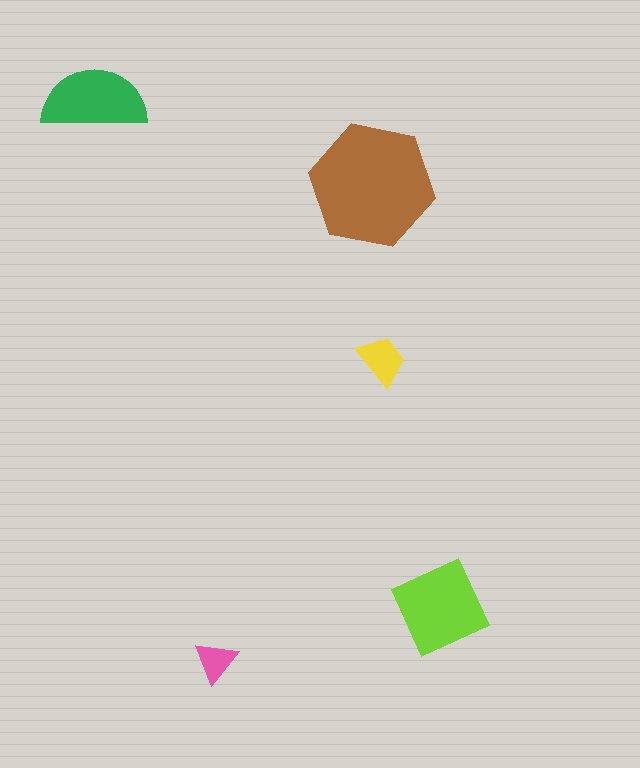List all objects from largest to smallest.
The brown hexagon, the lime diamond, the green semicircle, the yellow trapezoid, the pink triangle.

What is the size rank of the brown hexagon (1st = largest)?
1st.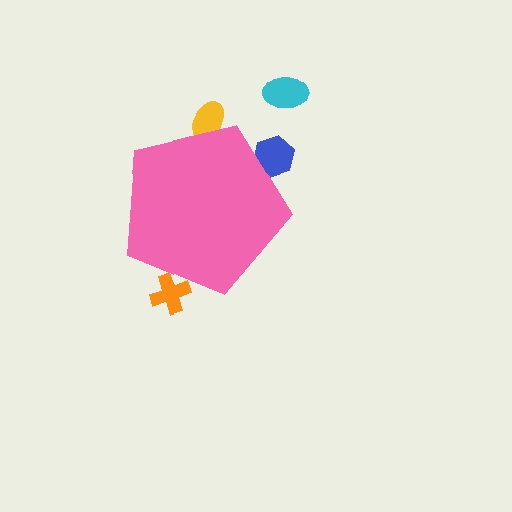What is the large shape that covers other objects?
A pink pentagon.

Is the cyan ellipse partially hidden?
No, the cyan ellipse is fully visible.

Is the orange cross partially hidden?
Yes, the orange cross is partially hidden behind the pink pentagon.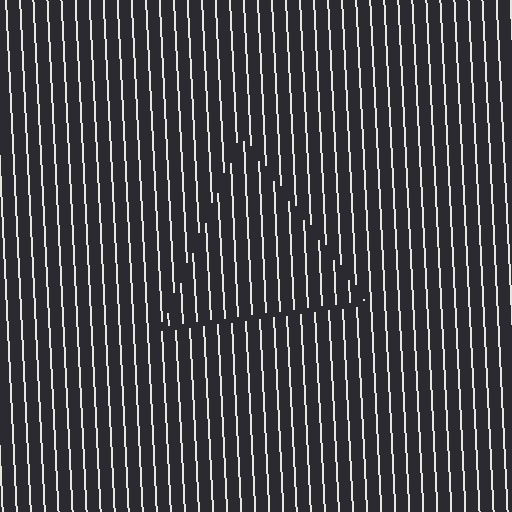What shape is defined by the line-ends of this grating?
An illusory triangle. The interior of the shape contains the same grating, shifted by half a period — the contour is defined by the phase discontinuity where line-ends from the inner and outer gratings abut.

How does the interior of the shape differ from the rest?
The interior of the shape contains the same grating, shifted by half a period — the contour is defined by the phase discontinuity where line-ends from the inner and outer gratings abut.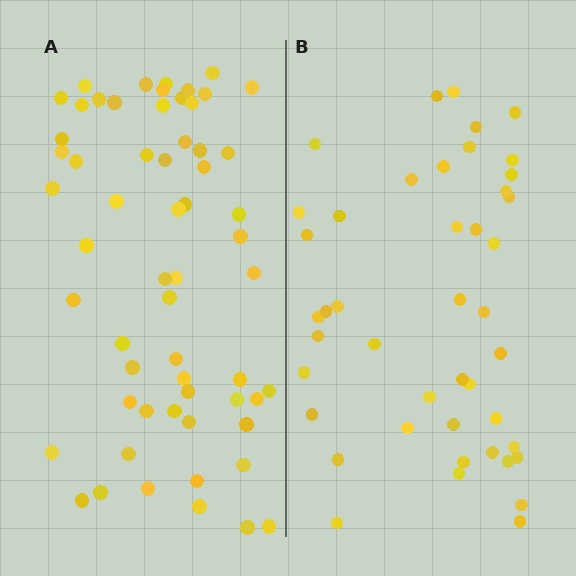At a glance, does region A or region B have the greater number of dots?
Region A (the left region) has more dots.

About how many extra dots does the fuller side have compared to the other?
Region A has approximately 15 more dots than region B.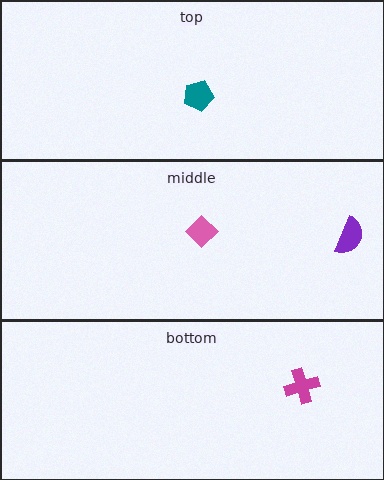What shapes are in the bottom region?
The magenta cross.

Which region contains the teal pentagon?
The top region.